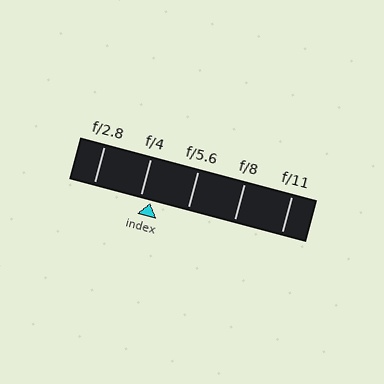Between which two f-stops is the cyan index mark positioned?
The index mark is between f/4 and f/5.6.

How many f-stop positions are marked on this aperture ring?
There are 5 f-stop positions marked.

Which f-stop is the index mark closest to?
The index mark is closest to f/4.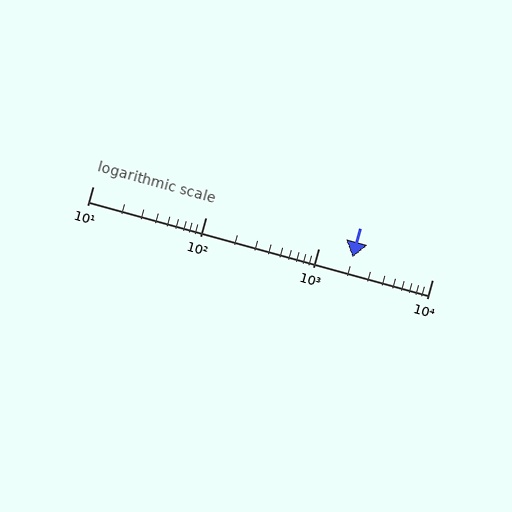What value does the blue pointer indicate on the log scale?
The pointer indicates approximately 2000.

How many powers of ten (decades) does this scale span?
The scale spans 3 decades, from 10 to 10000.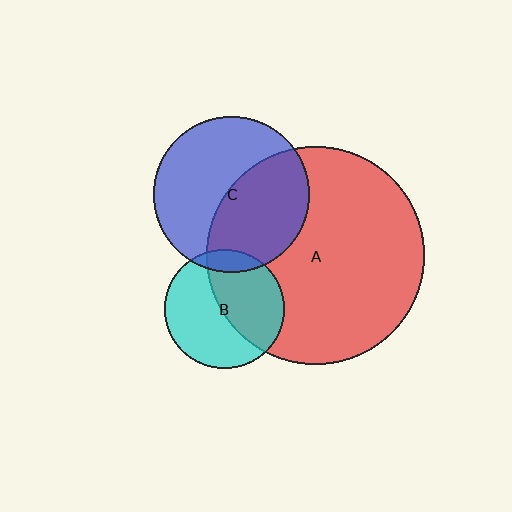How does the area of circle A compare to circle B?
Approximately 3.3 times.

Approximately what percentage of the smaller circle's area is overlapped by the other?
Approximately 50%.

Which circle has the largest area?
Circle A (red).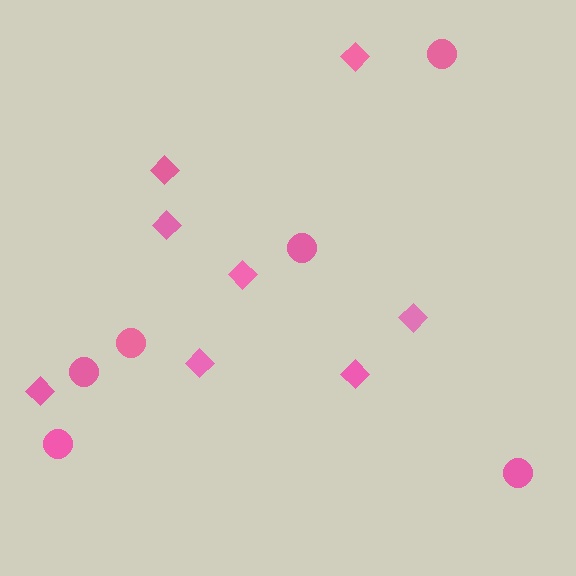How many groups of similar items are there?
There are 2 groups: one group of circles (6) and one group of diamonds (8).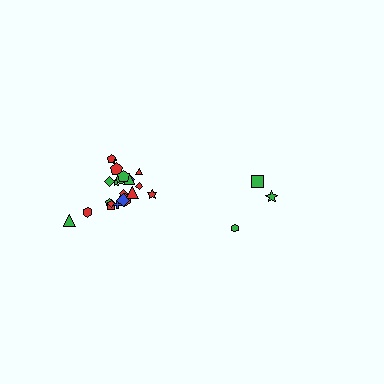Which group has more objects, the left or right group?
The left group.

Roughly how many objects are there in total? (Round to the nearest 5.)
Roughly 25 objects in total.